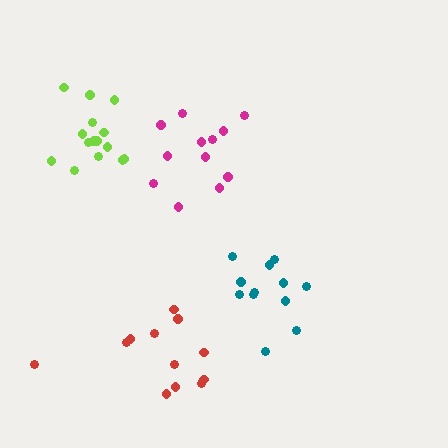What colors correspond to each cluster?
The clusters are colored: teal, magenta, lime, red.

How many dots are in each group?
Group 1: 12 dots, Group 2: 12 dots, Group 3: 15 dots, Group 4: 12 dots (51 total).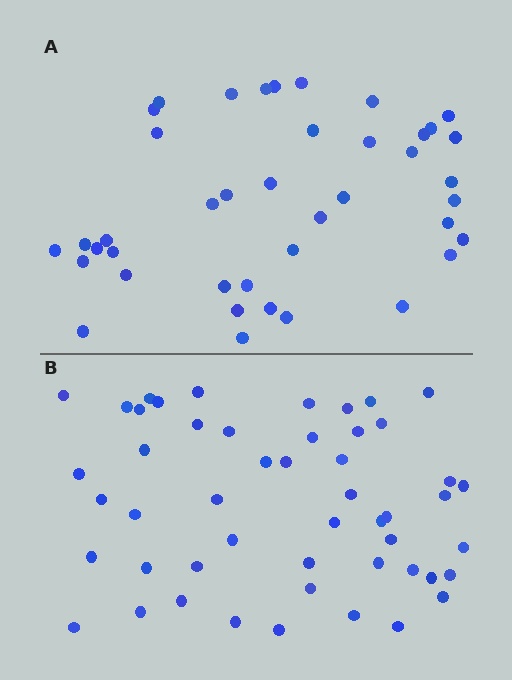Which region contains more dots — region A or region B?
Region B (the bottom region) has more dots.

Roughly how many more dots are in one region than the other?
Region B has roughly 8 or so more dots than region A.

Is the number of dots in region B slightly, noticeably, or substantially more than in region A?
Region B has only slightly more — the two regions are fairly close. The ratio is roughly 1.2 to 1.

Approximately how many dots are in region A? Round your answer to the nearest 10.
About 40 dots. (The exact count is 41, which rounds to 40.)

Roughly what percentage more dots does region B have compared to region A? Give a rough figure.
About 20% more.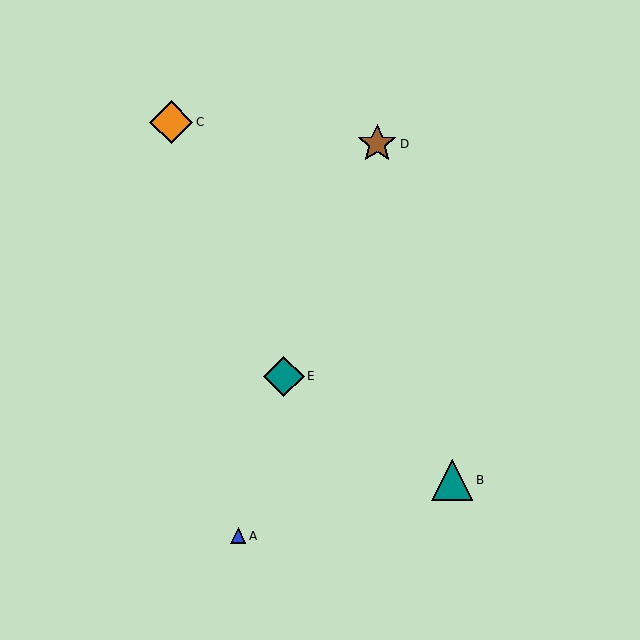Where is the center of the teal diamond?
The center of the teal diamond is at (284, 376).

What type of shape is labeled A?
Shape A is a blue triangle.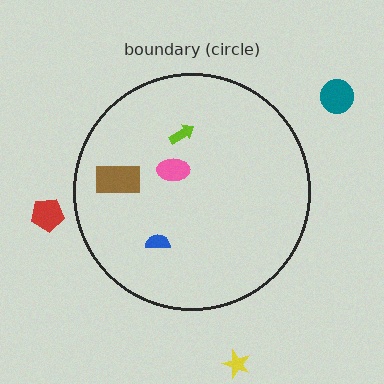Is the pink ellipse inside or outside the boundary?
Inside.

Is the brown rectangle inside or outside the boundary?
Inside.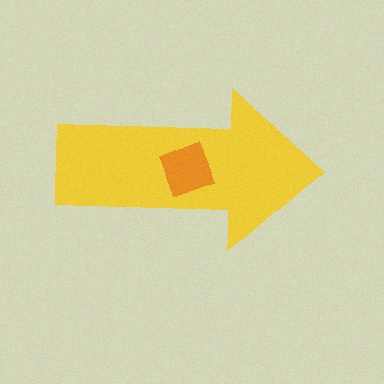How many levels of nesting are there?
2.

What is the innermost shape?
The orange square.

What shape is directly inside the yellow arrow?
The orange square.